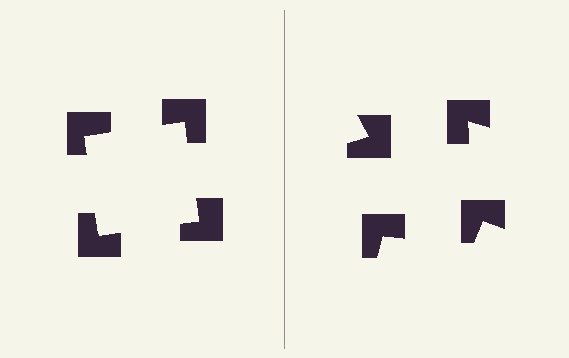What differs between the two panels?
The notched squares are positioned identically on both sides; only the wedge orientations differ. On the left they align to a square; on the right they are misaligned.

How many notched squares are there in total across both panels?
8 — 4 on each side.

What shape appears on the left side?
An illusory square.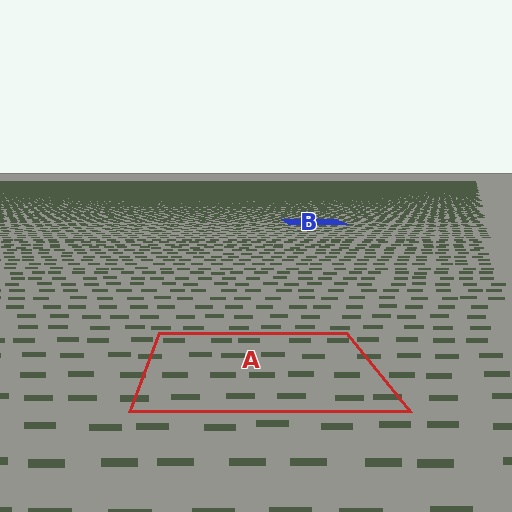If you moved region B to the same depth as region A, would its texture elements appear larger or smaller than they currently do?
They would appear larger. At a closer depth, the same texture elements are projected at a bigger on-screen size.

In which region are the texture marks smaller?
The texture marks are smaller in region B, because it is farther away.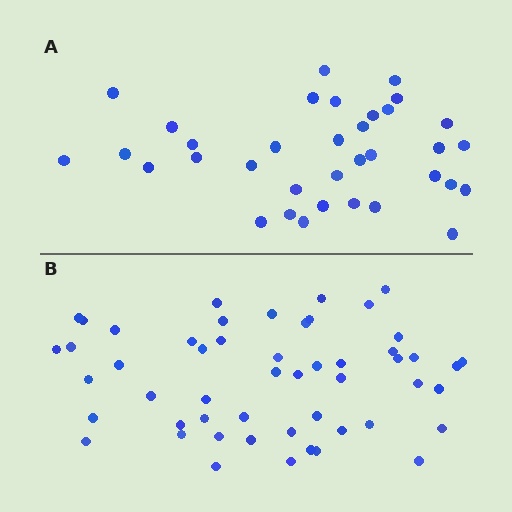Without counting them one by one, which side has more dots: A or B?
Region B (the bottom region) has more dots.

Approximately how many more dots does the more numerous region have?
Region B has approximately 15 more dots than region A.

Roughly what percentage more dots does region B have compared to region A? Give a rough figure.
About 50% more.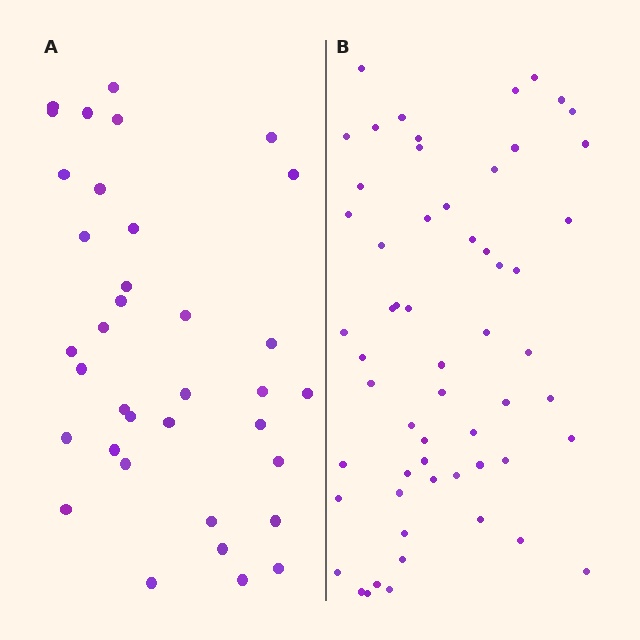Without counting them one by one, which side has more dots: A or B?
Region B (the right region) has more dots.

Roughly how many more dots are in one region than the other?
Region B has approximately 20 more dots than region A.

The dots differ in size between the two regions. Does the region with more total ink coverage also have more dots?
No. Region A has more total ink coverage because its dots are larger, but region B actually contains more individual dots. Total area can be misleading — the number of items is what matters here.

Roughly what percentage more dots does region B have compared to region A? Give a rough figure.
About 60% more.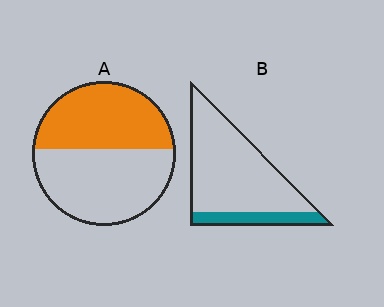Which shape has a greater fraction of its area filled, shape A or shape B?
Shape A.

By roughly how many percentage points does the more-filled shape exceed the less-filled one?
By roughly 30 percentage points (A over B).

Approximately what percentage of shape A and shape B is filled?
A is approximately 45% and B is approximately 20%.